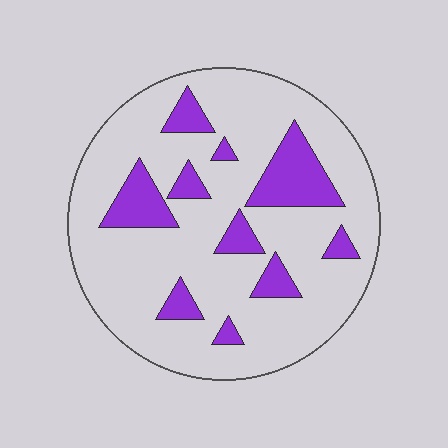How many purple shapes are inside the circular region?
10.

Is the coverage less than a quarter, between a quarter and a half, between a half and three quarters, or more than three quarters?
Less than a quarter.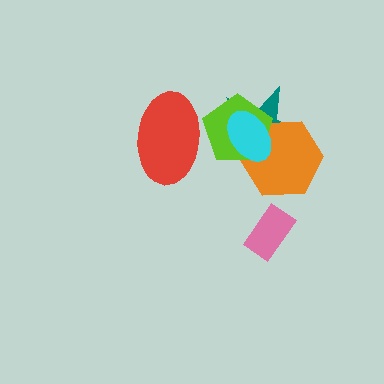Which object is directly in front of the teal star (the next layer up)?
The orange hexagon is directly in front of the teal star.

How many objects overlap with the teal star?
3 objects overlap with the teal star.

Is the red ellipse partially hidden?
No, no other shape covers it.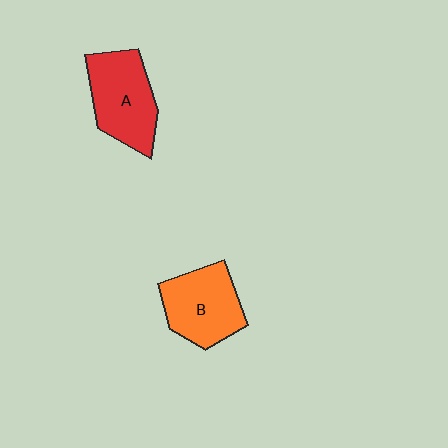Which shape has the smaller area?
Shape B (orange).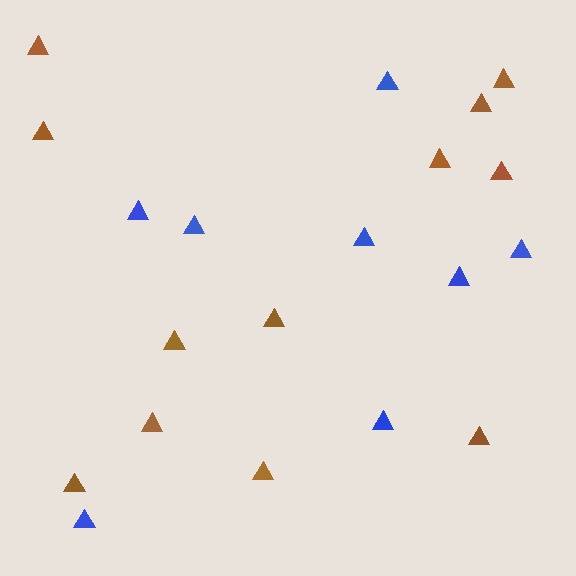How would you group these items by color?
There are 2 groups: one group of blue triangles (8) and one group of brown triangles (12).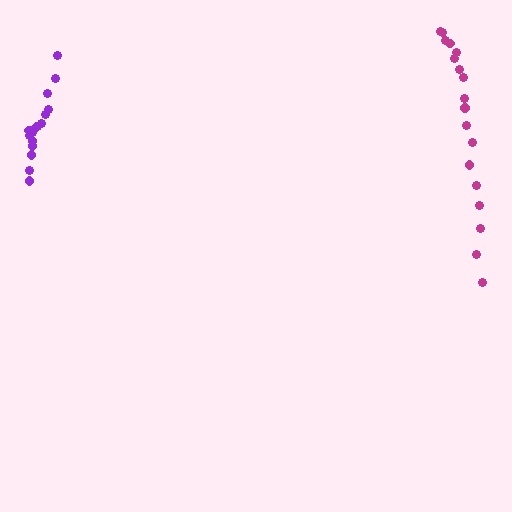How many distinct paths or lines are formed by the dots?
There are 2 distinct paths.